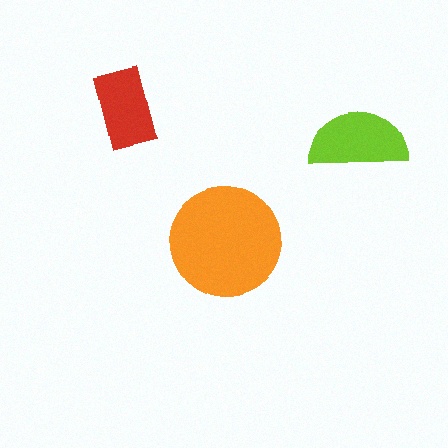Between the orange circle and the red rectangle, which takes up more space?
The orange circle.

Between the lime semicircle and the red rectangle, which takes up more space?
The lime semicircle.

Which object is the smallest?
The red rectangle.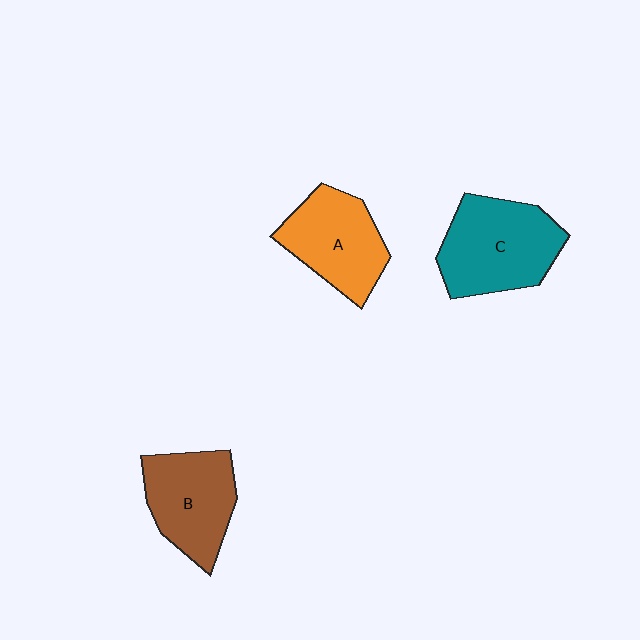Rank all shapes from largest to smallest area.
From largest to smallest: C (teal), B (brown), A (orange).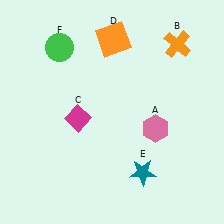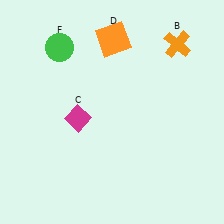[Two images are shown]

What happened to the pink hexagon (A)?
The pink hexagon (A) was removed in Image 2. It was in the bottom-right area of Image 1.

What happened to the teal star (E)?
The teal star (E) was removed in Image 2. It was in the bottom-right area of Image 1.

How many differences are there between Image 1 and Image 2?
There are 2 differences between the two images.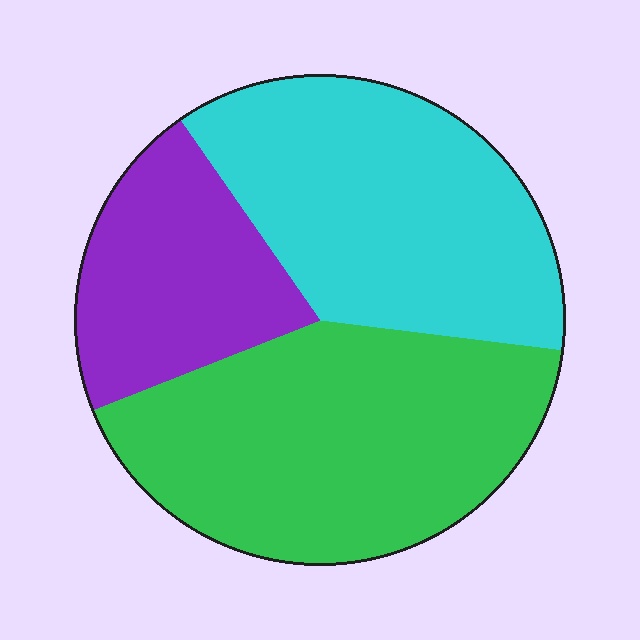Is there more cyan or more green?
Green.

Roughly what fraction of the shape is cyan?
Cyan covers around 35% of the shape.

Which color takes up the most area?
Green, at roughly 40%.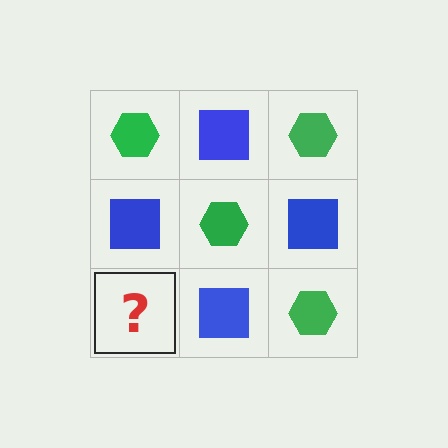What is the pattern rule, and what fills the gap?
The rule is that it alternates green hexagon and blue square in a checkerboard pattern. The gap should be filled with a green hexagon.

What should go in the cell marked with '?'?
The missing cell should contain a green hexagon.